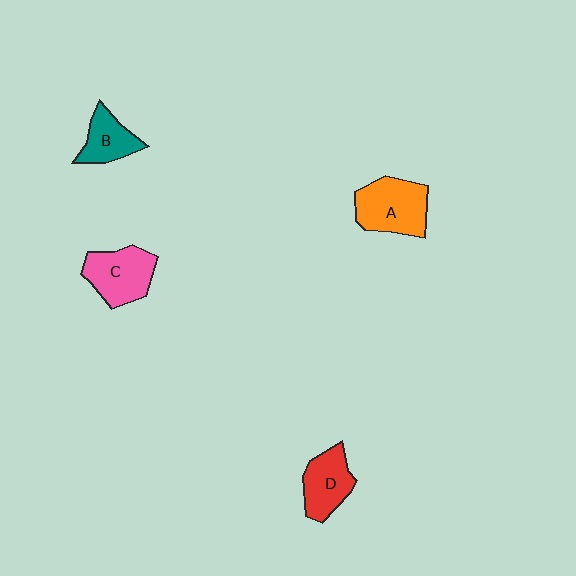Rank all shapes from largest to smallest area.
From largest to smallest: A (orange), C (pink), D (red), B (teal).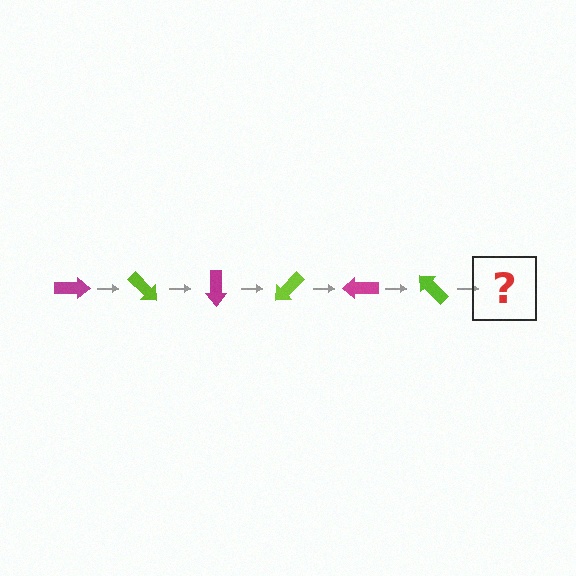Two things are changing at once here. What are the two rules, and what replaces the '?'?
The two rules are that it rotates 45 degrees each step and the color cycles through magenta and lime. The '?' should be a magenta arrow, rotated 270 degrees from the start.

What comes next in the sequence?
The next element should be a magenta arrow, rotated 270 degrees from the start.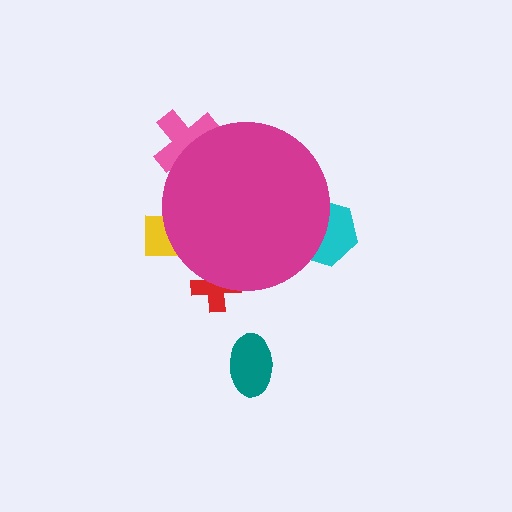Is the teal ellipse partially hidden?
No, the teal ellipse is fully visible.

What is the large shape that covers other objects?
A magenta circle.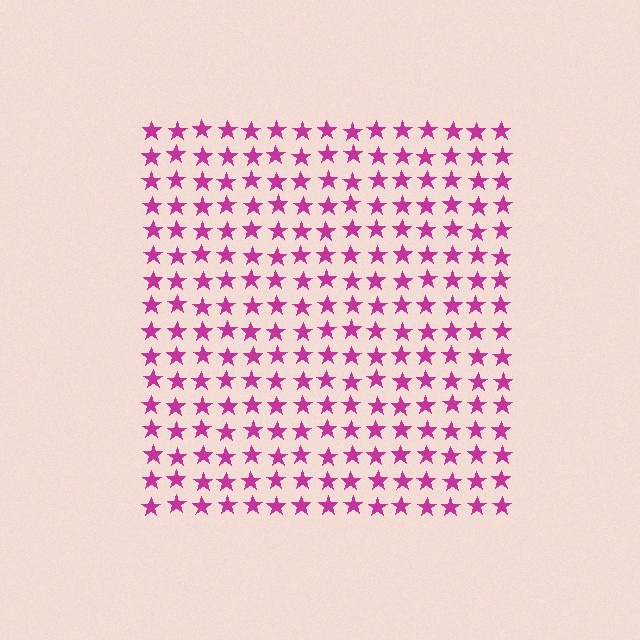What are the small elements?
The small elements are stars.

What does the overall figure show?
The overall figure shows a square.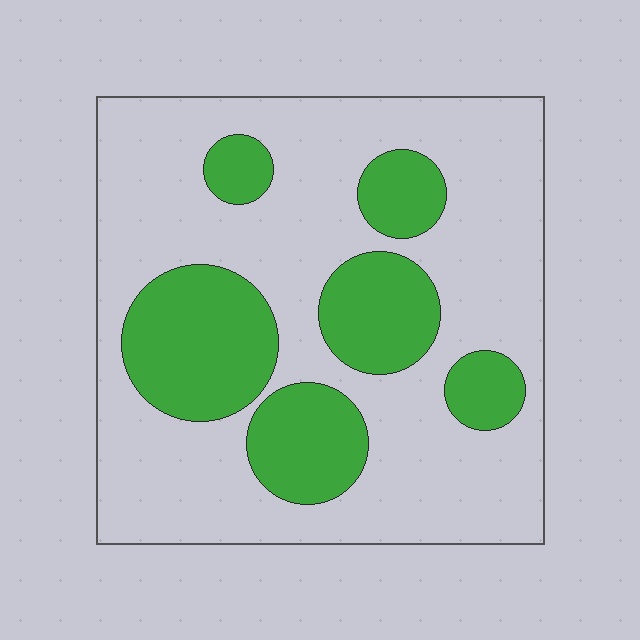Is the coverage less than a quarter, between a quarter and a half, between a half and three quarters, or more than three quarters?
Between a quarter and a half.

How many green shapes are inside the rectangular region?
6.